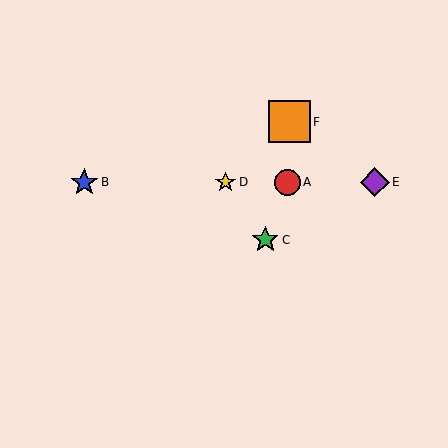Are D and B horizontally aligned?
Yes, both are at y≈182.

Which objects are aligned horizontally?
Objects A, B, D, E are aligned horizontally.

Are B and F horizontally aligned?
No, B is at y≈182 and F is at y≈122.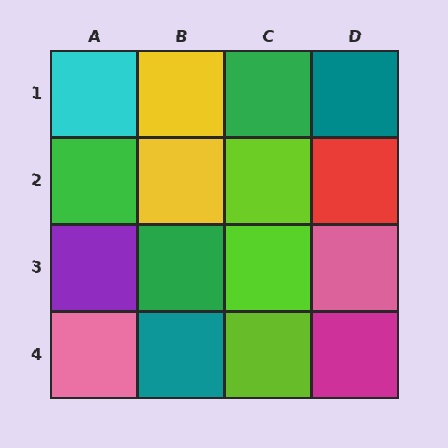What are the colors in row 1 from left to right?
Cyan, yellow, green, teal.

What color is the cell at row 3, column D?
Pink.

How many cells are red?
1 cell is red.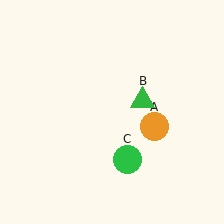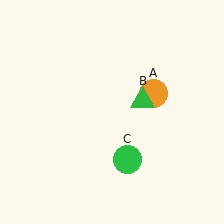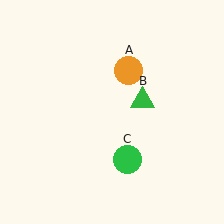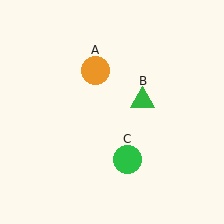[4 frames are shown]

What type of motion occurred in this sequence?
The orange circle (object A) rotated counterclockwise around the center of the scene.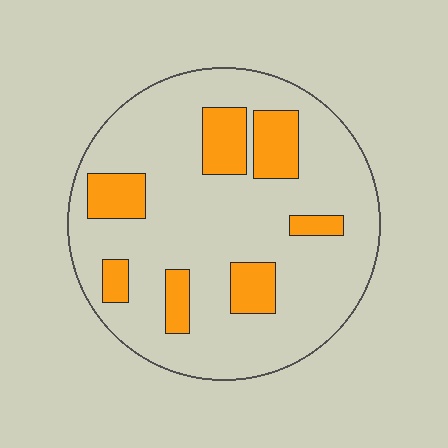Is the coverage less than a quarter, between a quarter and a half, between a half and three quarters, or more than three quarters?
Less than a quarter.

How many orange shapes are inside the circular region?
7.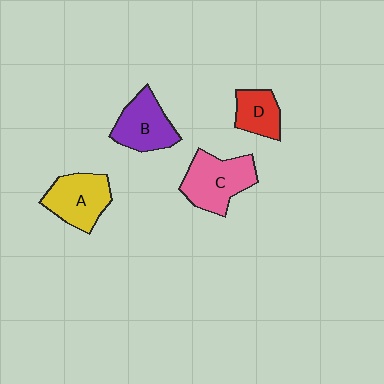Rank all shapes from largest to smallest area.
From largest to smallest: C (pink), A (yellow), B (purple), D (red).